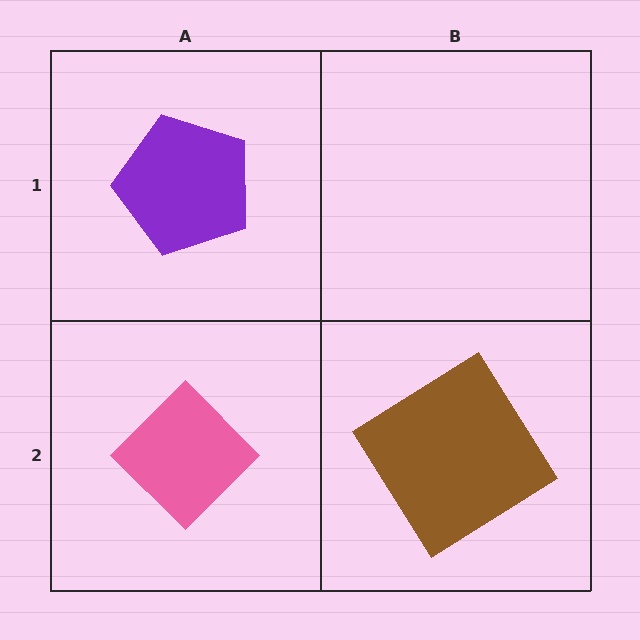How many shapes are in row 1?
1 shape.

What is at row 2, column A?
A pink diamond.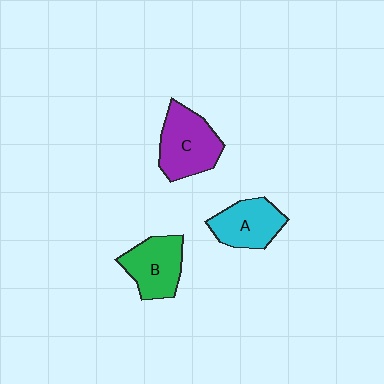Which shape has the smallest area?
Shape A (cyan).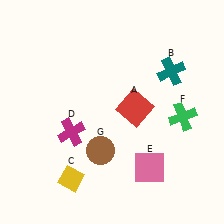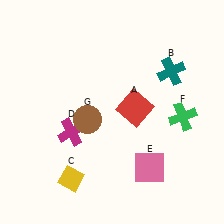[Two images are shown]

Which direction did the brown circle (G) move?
The brown circle (G) moved up.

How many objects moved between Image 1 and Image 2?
1 object moved between the two images.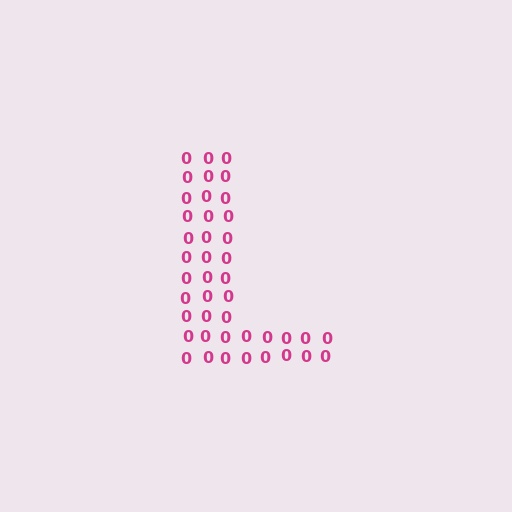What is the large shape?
The large shape is the letter L.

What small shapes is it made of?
It is made of small digit 0's.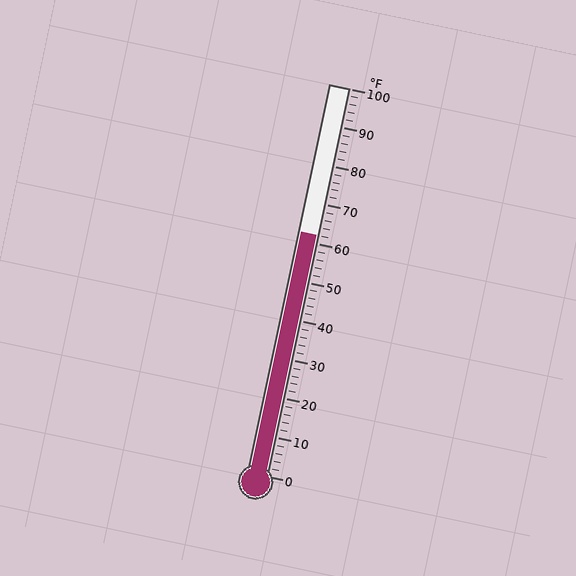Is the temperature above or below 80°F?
The temperature is below 80°F.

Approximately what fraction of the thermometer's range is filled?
The thermometer is filled to approximately 60% of its range.